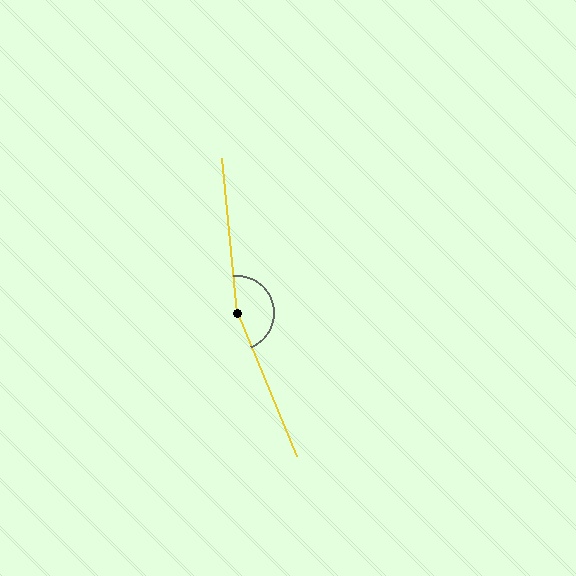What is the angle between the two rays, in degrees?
Approximately 163 degrees.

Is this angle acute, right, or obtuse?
It is obtuse.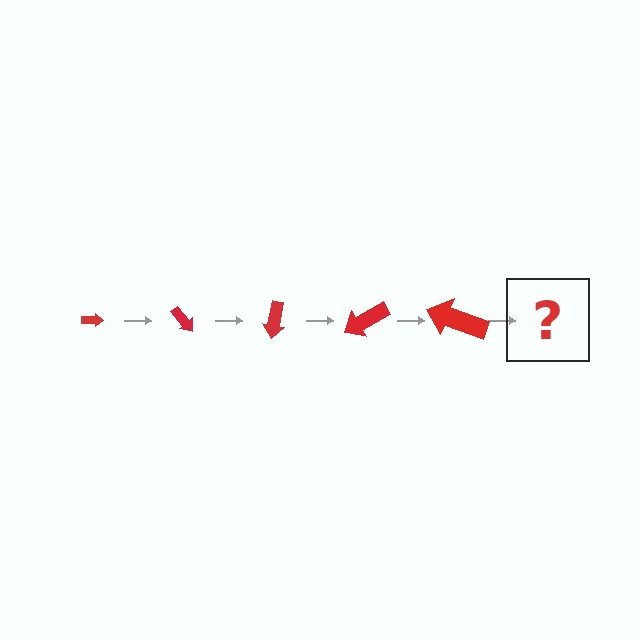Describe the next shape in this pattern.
It should be an arrow, larger than the previous one and rotated 250 degrees from the start.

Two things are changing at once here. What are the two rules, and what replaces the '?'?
The two rules are that the arrow grows larger each step and it rotates 50 degrees each step. The '?' should be an arrow, larger than the previous one and rotated 250 degrees from the start.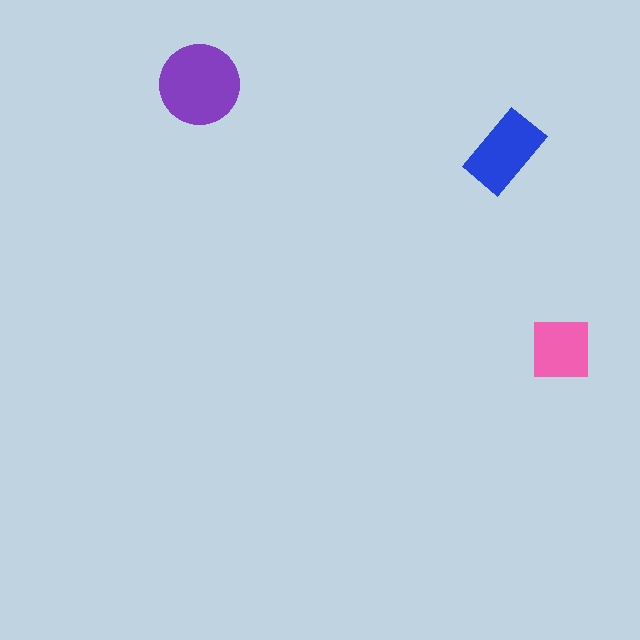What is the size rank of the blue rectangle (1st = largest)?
2nd.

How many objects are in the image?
There are 3 objects in the image.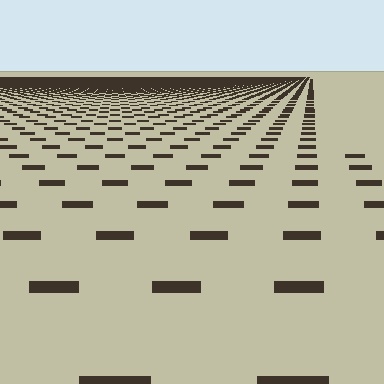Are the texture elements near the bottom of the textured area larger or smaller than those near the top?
Larger. Near the bottom, elements are closer to the viewer and appear at a bigger on-screen size.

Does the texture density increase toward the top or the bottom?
Density increases toward the top.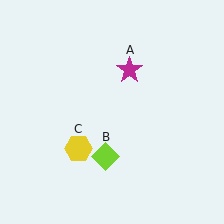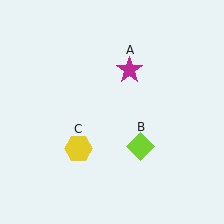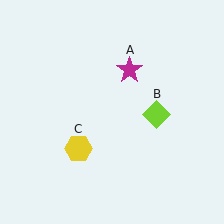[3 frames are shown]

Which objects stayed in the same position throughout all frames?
Magenta star (object A) and yellow hexagon (object C) remained stationary.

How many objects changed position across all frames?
1 object changed position: lime diamond (object B).